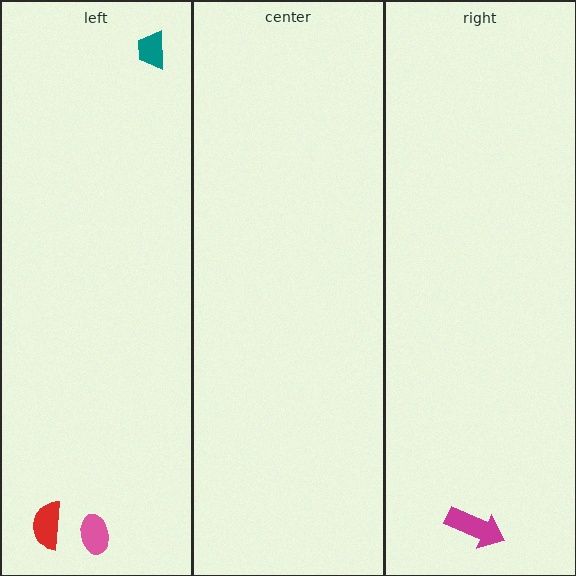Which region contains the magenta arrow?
The right region.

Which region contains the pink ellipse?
The left region.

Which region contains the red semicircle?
The left region.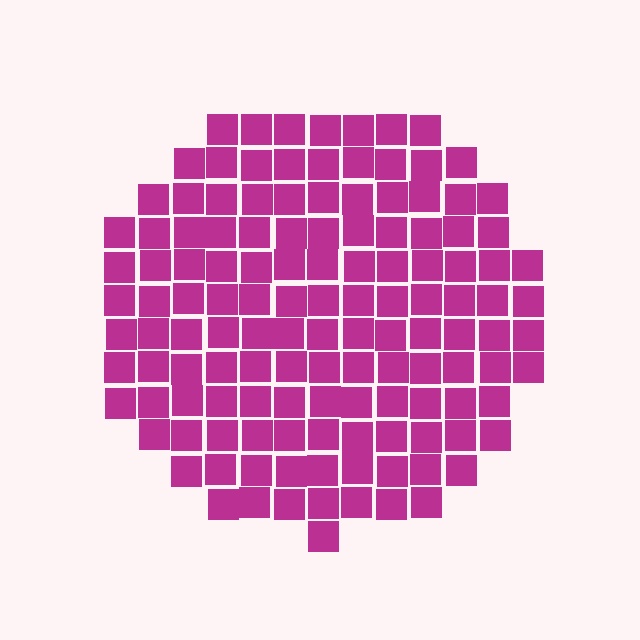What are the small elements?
The small elements are squares.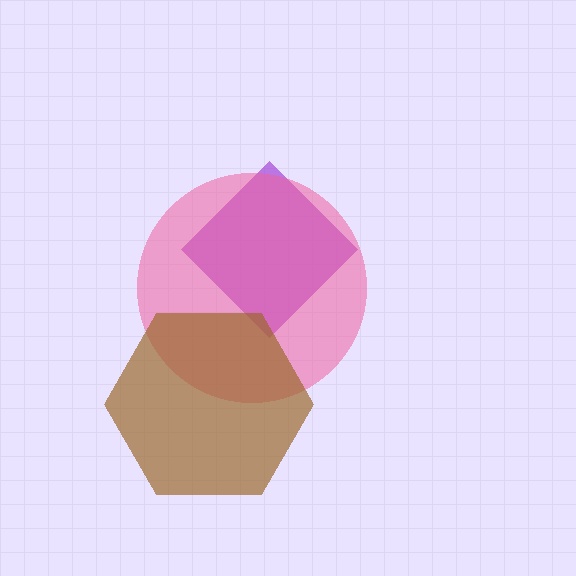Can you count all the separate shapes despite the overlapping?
Yes, there are 3 separate shapes.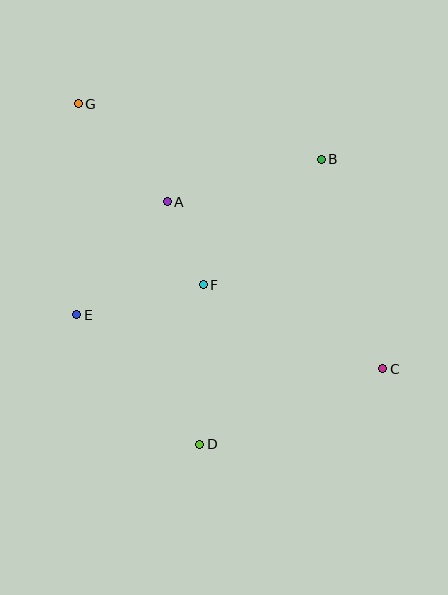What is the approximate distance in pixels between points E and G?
The distance between E and G is approximately 211 pixels.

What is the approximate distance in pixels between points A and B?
The distance between A and B is approximately 160 pixels.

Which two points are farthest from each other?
Points C and G are farthest from each other.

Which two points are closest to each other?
Points A and F are closest to each other.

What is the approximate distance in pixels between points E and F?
The distance between E and F is approximately 130 pixels.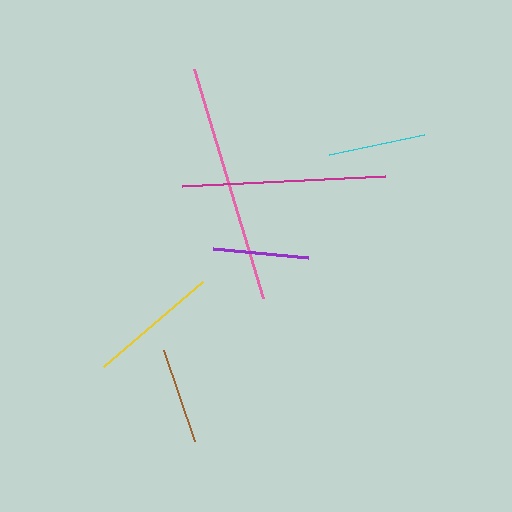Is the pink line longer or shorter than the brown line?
The pink line is longer than the brown line.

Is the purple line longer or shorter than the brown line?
The purple line is longer than the brown line.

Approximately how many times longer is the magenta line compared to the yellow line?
The magenta line is approximately 1.6 times the length of the yellow line.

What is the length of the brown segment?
The brown segment is approximately 96 pixels long.